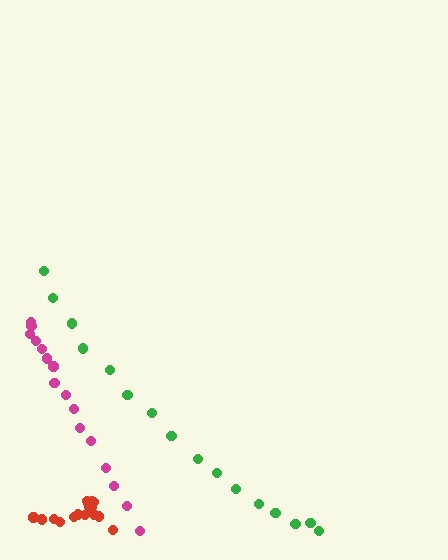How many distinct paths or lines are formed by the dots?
There are 3 distinct paths.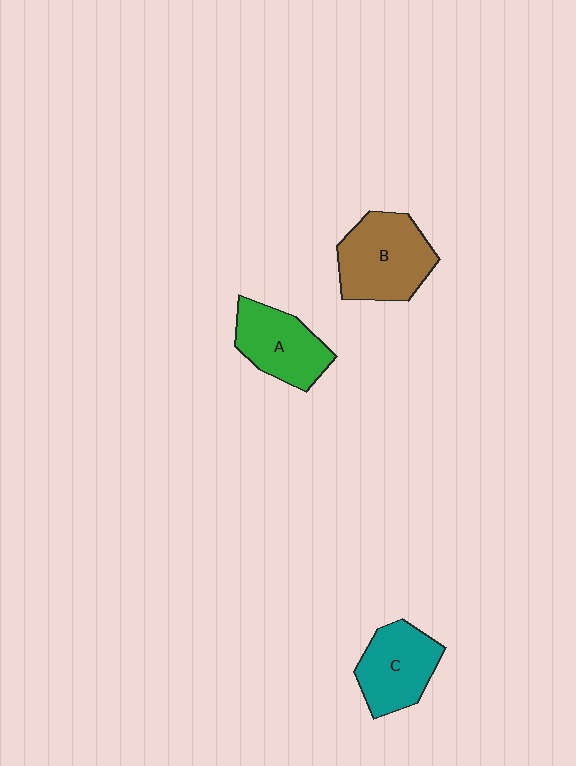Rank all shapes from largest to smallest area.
From largest to smallest: B (brown), C (teal), A (green).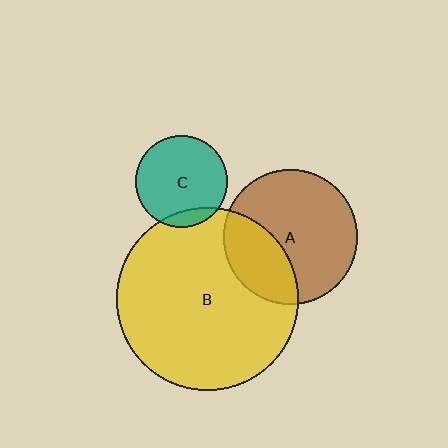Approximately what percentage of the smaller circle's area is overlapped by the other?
Approximately 30%.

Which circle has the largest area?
Circle B (yellow).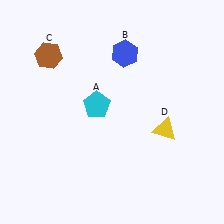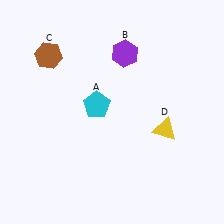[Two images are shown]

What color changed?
The hexagon (B) changed from blue in Image 1 to purple in Image 2.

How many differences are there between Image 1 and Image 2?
There is 1 difference between the two images.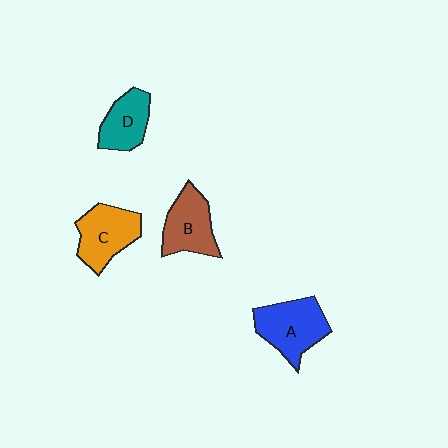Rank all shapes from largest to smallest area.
From largest to smallest: A (blue), C (orange), B (brown), D (teal).